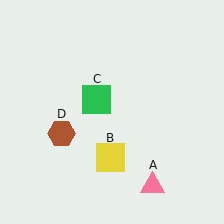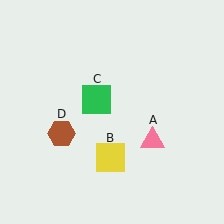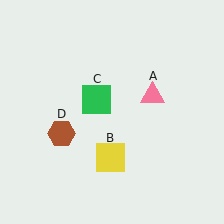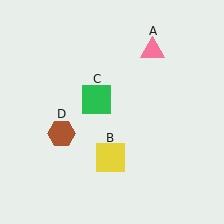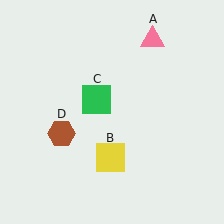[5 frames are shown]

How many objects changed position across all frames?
1 object changed position: pink triangle (object A).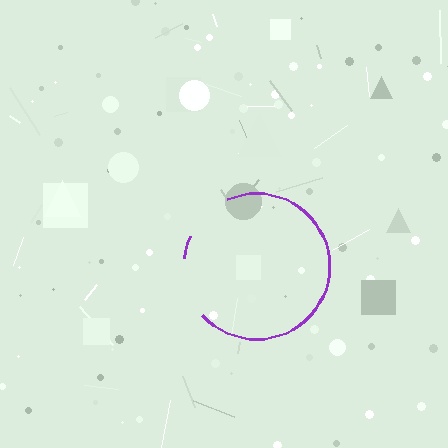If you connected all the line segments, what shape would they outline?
They would outline a circle.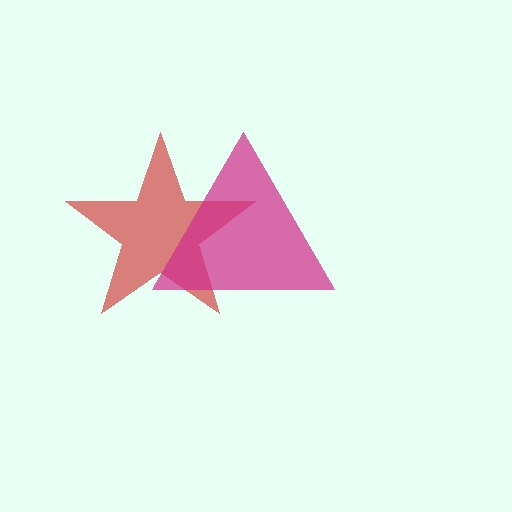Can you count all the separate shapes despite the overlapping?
Yes, there are 2 separate shapes.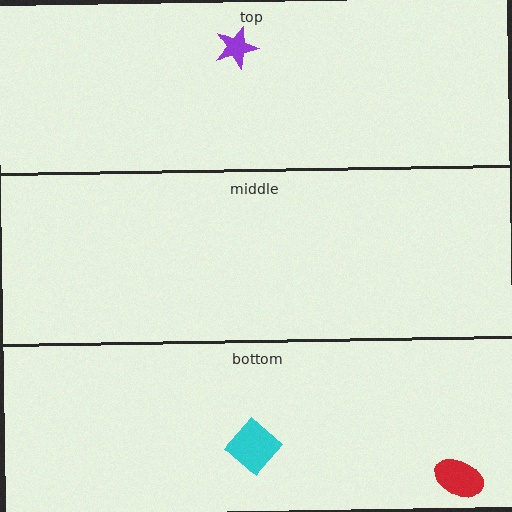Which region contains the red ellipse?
The bottom region.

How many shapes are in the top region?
1.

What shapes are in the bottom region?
The cyan diamond, the red ellipse.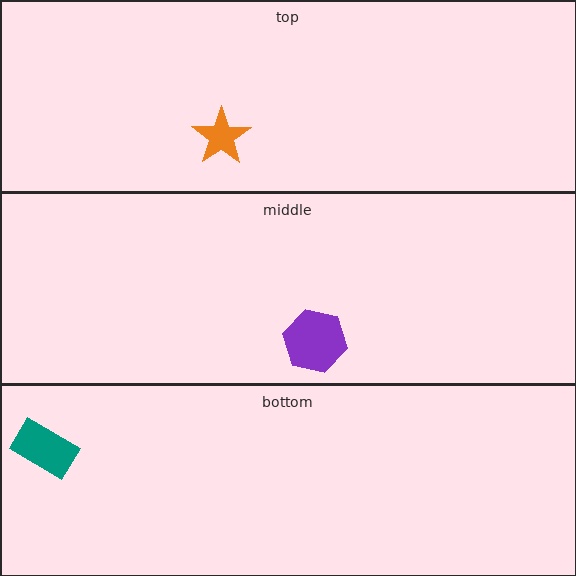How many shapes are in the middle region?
1.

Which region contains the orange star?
The top region.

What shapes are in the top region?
The orange star.